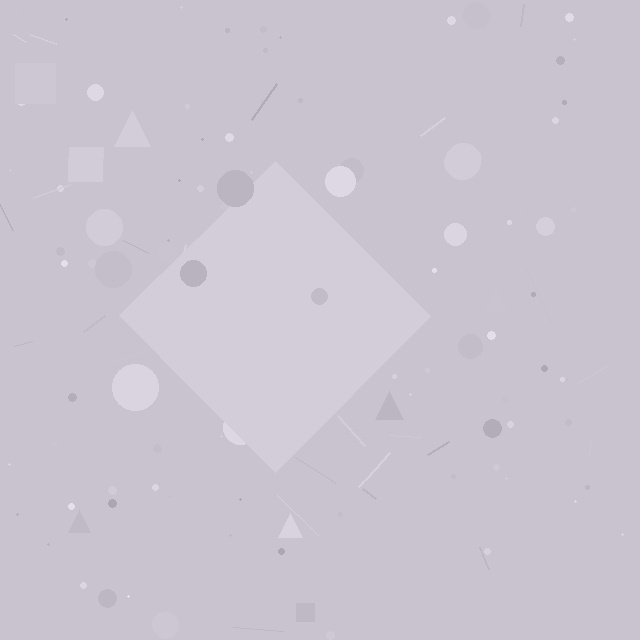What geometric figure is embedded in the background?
A diamond is embedded in the background.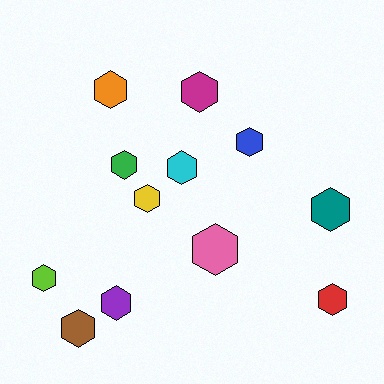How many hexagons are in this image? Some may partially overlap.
There are 12 hexagons.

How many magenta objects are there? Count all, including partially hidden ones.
There is 1 magenta object.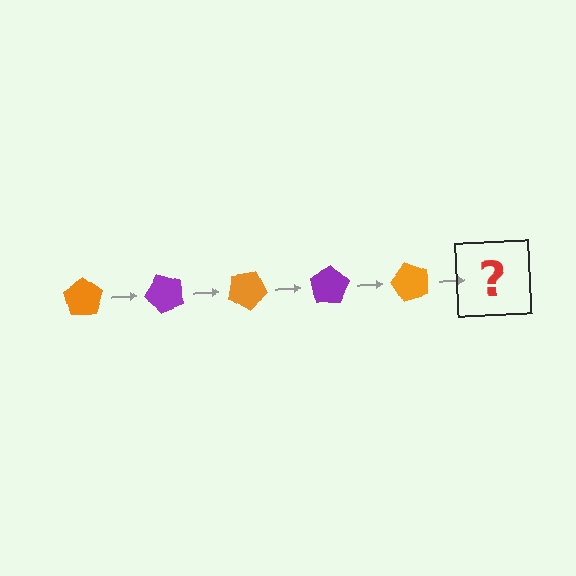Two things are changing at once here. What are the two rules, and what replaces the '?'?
The two rules are that it rotates 50 degrees each step and the color cycles through orange and purple. The '?' should be a purple pentagon, rotated 250 degrees from the start.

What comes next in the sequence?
The next element should be a purple pentagon, rotated 250 degrees from the start.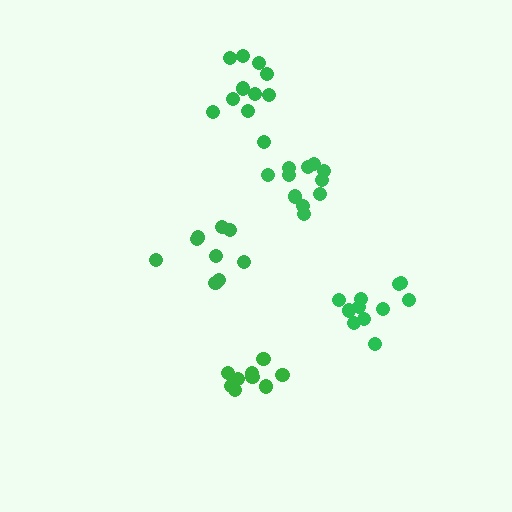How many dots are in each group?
Group 1: 9 dots, Group 2: 11 dots, Group 3: 11 dots, Group 4: 11 dots, Group 5: 9 dots (51 total).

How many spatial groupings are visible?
There are 5 spatial groupings.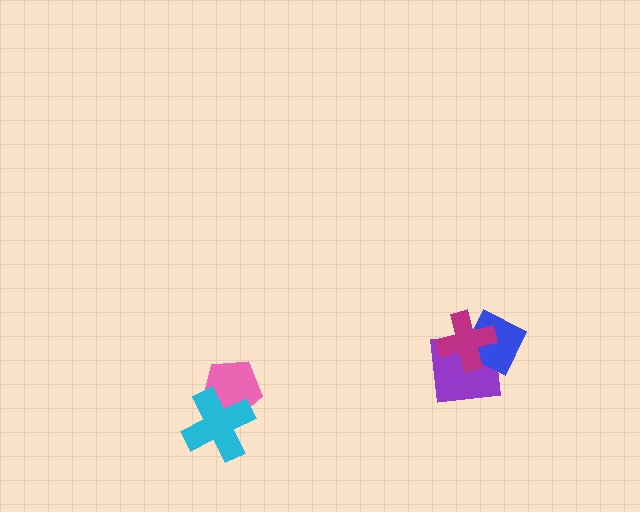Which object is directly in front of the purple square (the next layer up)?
The blue diamond is directly in front of the purple square.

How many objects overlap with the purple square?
2 objects overlap with the purple square.